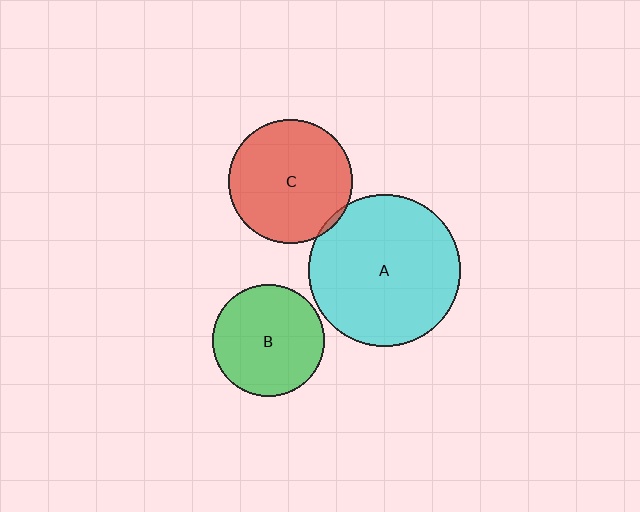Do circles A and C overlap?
Yes.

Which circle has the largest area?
Circle A (cyan).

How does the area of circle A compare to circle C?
Approximately 1.5 times.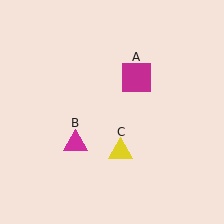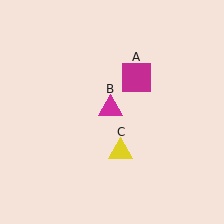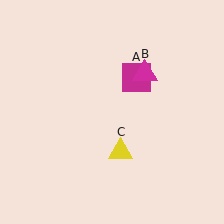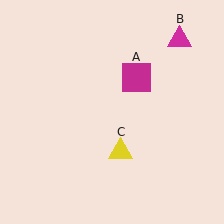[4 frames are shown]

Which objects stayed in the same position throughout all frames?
Magenta square (object A) and yellow triangle (object C) remained stationary.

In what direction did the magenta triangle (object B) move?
The magenta triangle (object B) moved up and to the right.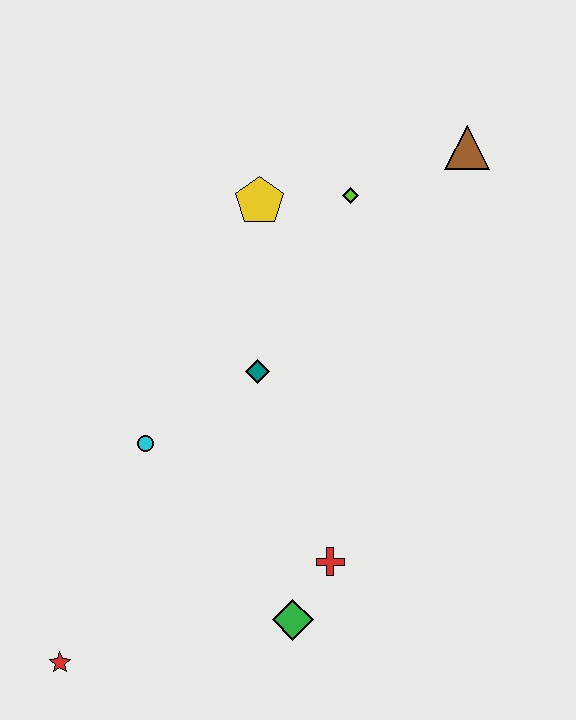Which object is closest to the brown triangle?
The lime diamond is closest to the brown triangle.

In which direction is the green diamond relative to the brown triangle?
The green diamond is below the brown triangle.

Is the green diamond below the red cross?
Yes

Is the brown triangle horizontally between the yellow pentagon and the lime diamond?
No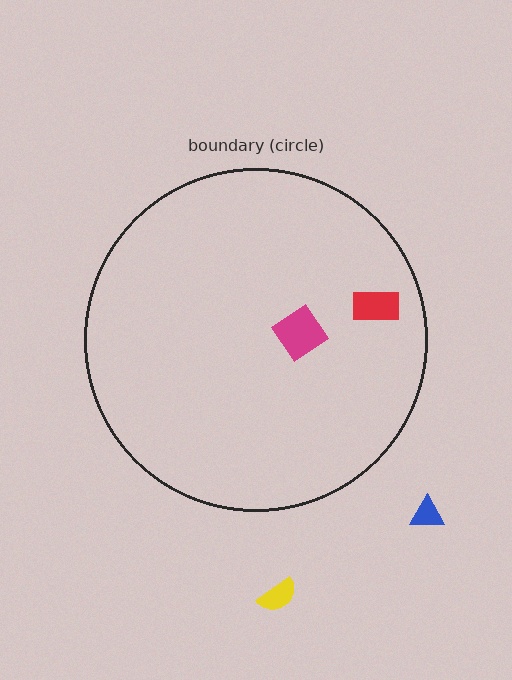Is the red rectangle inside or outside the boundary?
Inside.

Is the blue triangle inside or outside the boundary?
Outside.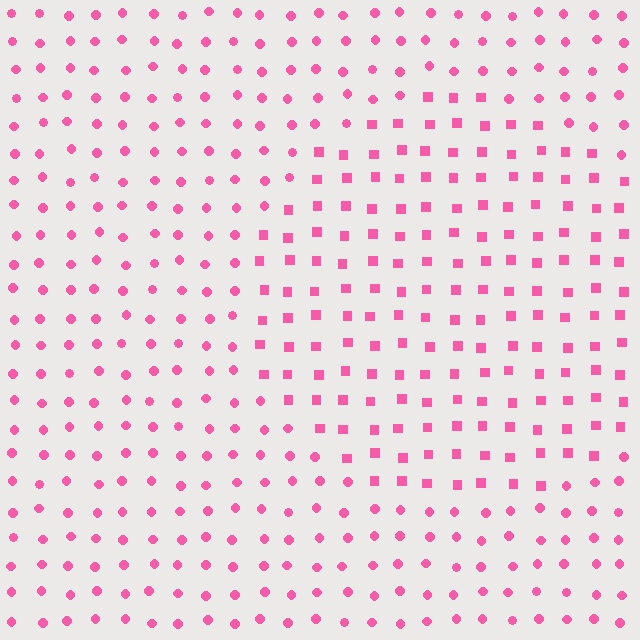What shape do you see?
I see a circle.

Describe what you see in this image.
The image is filled with small pink elements arranged in a uniform grid. A circle-shaped region contains squares, while the surrounding area contains circles. The boundary is defined purely by the change in element shape.